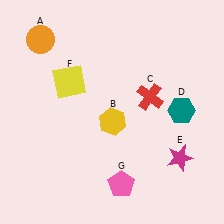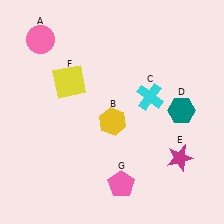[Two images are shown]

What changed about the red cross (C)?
In Image 1, C is red. In Image 2, it changed to cyan.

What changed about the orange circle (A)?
In Image 1, A is orange. In Image 2, it changed to pink.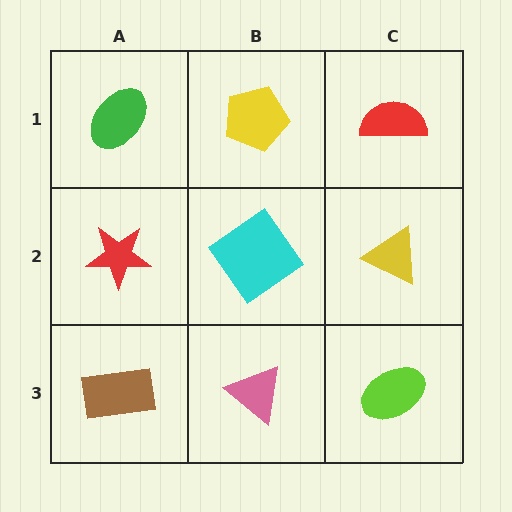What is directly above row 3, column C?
A yellow triangle.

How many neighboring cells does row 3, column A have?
2.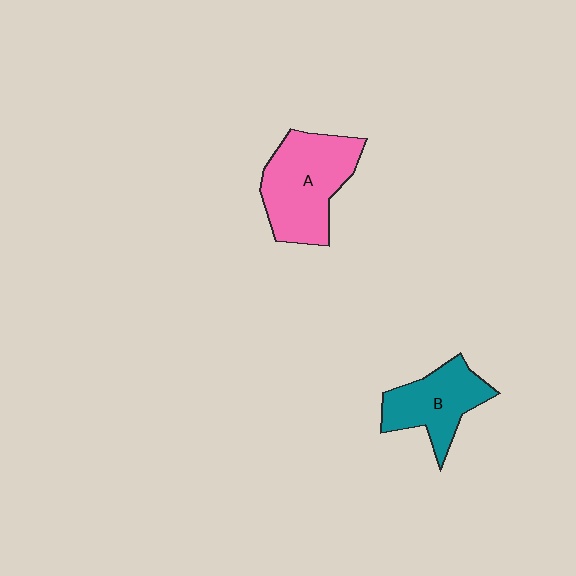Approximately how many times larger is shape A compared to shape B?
Approximately 1.4 times.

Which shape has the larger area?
Shape A (pink).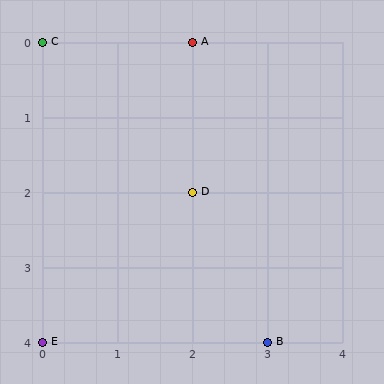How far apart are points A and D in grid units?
Points A and D are 2 rows apart.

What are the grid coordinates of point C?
Point C is at grid coordinates (0, 0).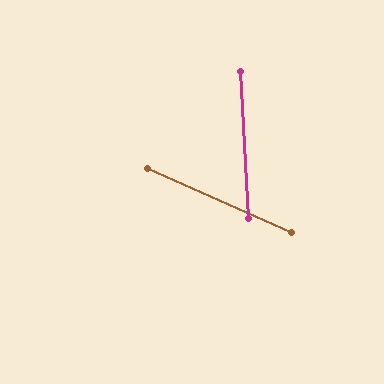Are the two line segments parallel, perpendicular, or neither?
Neither parallel nor perpendicular — they differ by about 63°.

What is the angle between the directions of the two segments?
Approximately 63 degrees.